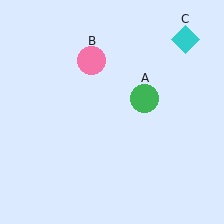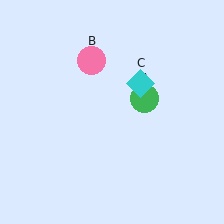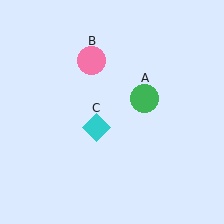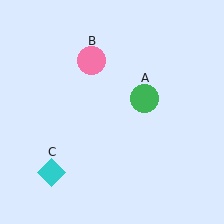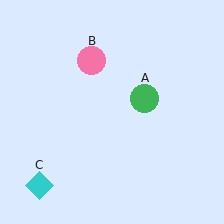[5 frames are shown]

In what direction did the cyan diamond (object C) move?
The cyan diamond (object C) moved down and to the left.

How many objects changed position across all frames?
1 object changed position: cyan diamond (object C).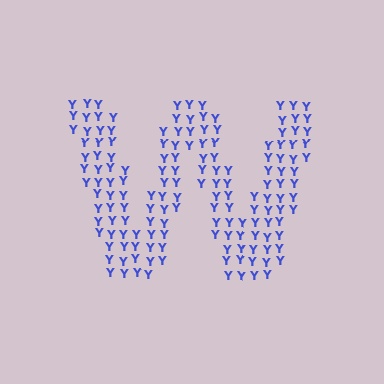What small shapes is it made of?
It is made of small letter Y's.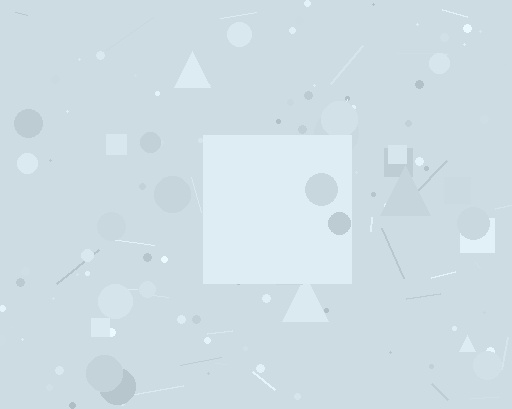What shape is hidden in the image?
A square is hidden in the image.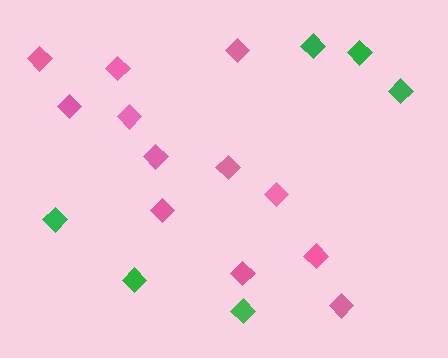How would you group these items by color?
There are 2 groups: one group of pink diamonds (12) and one group of green diamonds (6).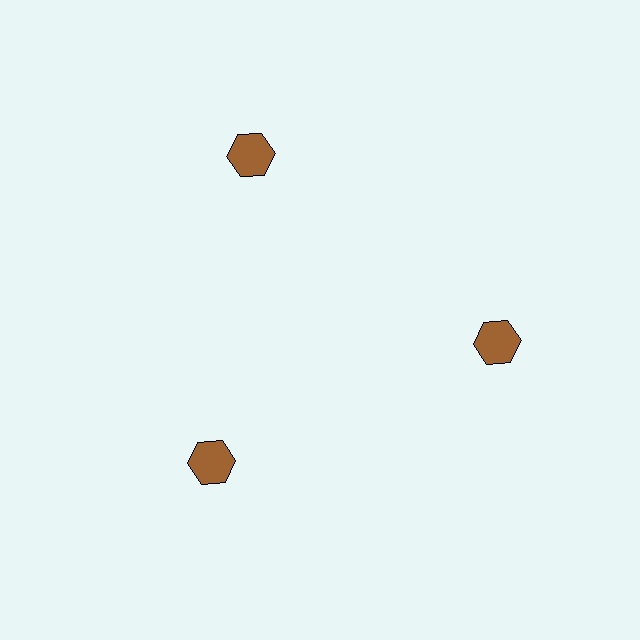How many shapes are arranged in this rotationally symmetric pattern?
There are 3 shapes, arranged in 3 groups of 1.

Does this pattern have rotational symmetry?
Yes, this pattern has 3-fold rotational symmetry. It looks the same after rotating 120 degrees around the center.